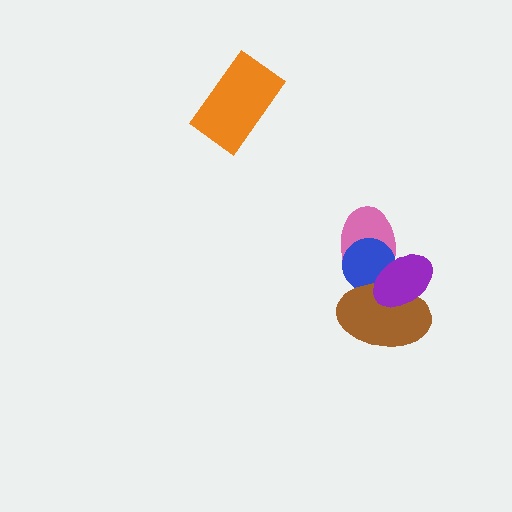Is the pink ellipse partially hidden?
Yes, it is partially covered by another shape.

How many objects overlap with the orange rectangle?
0 objects overlap with the orange rectangle.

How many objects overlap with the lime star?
4 objects overlap with the lime star.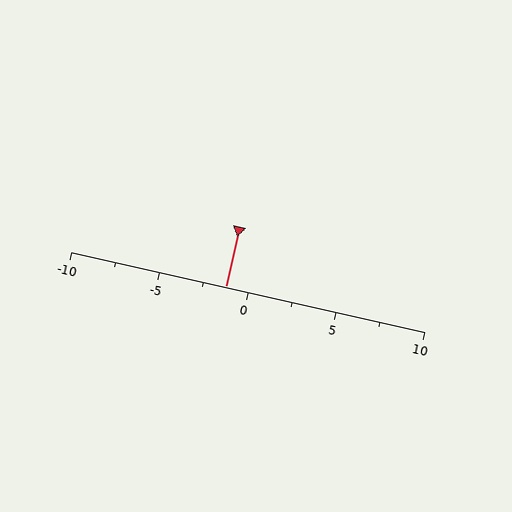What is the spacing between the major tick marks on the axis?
The major ticks are spaced 5 apart.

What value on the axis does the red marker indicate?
The marker indicates approximately -1.2.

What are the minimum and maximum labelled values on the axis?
The axis runs from -10 to 10.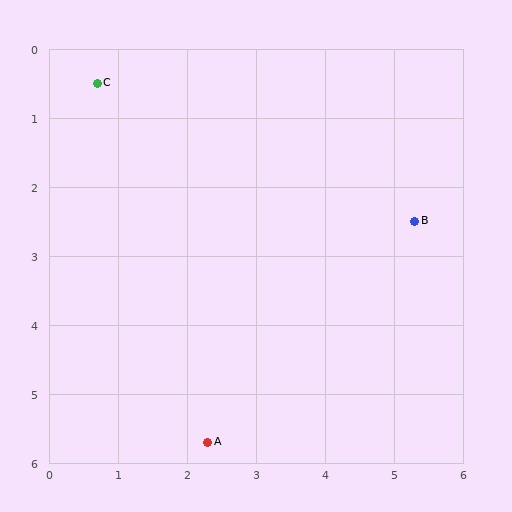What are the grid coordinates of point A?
Point A is at approximately (2.3, 5.7).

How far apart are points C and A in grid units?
Points C and A are about 5.4 grid units apart.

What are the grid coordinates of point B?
Point B is at approximately (5.3, 2.5).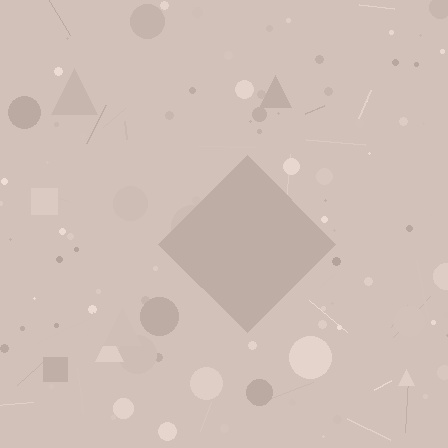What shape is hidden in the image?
A diamond is hidden in the image.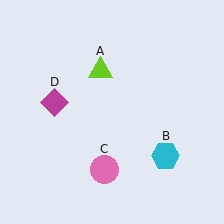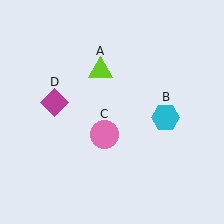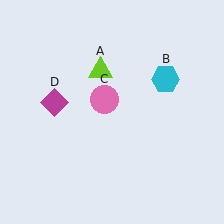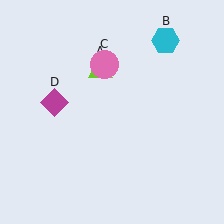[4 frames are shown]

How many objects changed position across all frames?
2 objects changed position: cyan hexagon (object B), pink circle (object C).